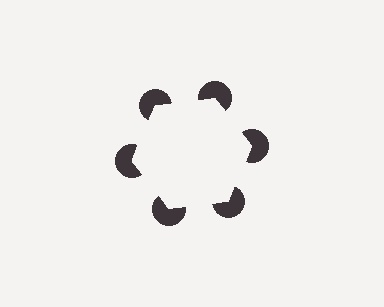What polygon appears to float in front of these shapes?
An illusory hexagon — its edges are inferred from the aligned wedge cuts in the pac-man discs, not physically drawn.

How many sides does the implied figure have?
6 sides.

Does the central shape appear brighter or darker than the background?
It typically appears slightly brighter than the background, even though no actual brightness change is drawn.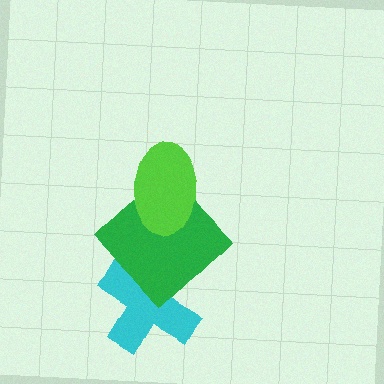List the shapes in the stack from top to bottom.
From top to bottom: the lime ellipse, the green diamond, the cyan cross.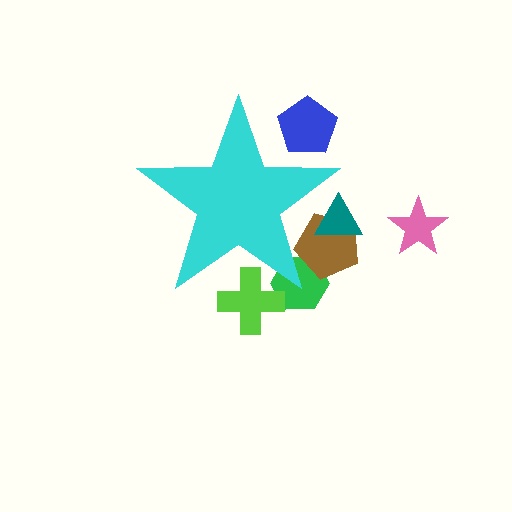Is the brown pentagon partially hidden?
Yes, the brown pentagon is partially hidden behind the cyan star.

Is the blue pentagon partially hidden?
Yes, the blue pentagon is partially hidden behind the cyan star.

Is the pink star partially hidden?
No, the pink star is fully visible.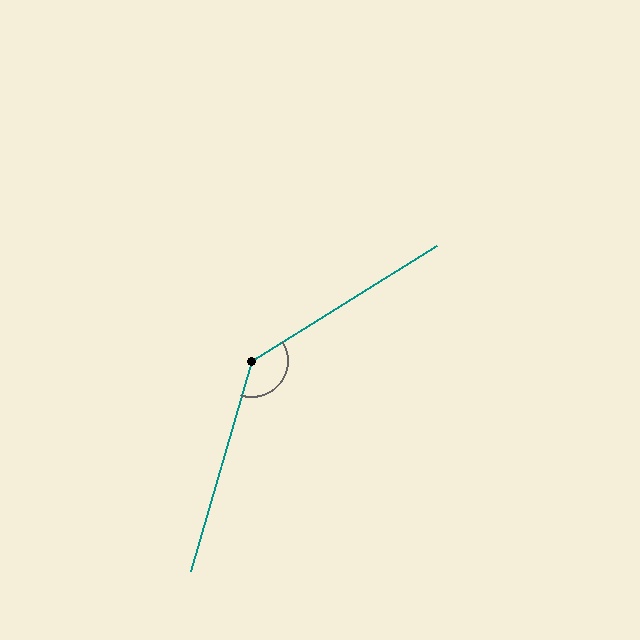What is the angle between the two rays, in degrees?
Approximately 138 degrees.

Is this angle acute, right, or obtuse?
It is obtuse.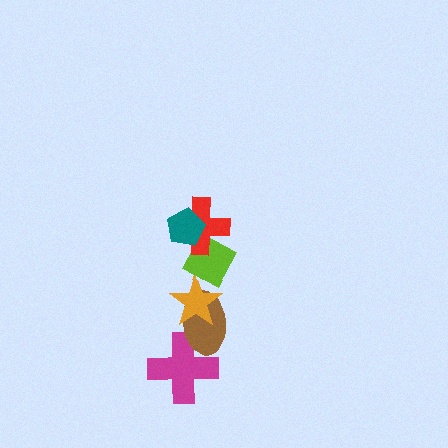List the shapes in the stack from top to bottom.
From top to bottom: the teal pentagon, the red cross, the lime diamond, the orange star, the brown ellipse, the magenta cross.